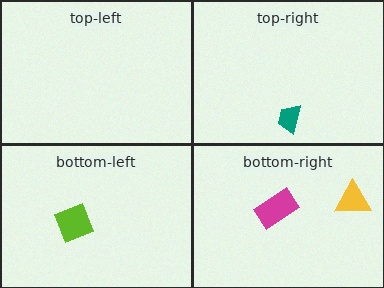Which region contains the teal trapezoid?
The top-right region.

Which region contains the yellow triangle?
The bottom-right region.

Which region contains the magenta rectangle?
The bottom-right region.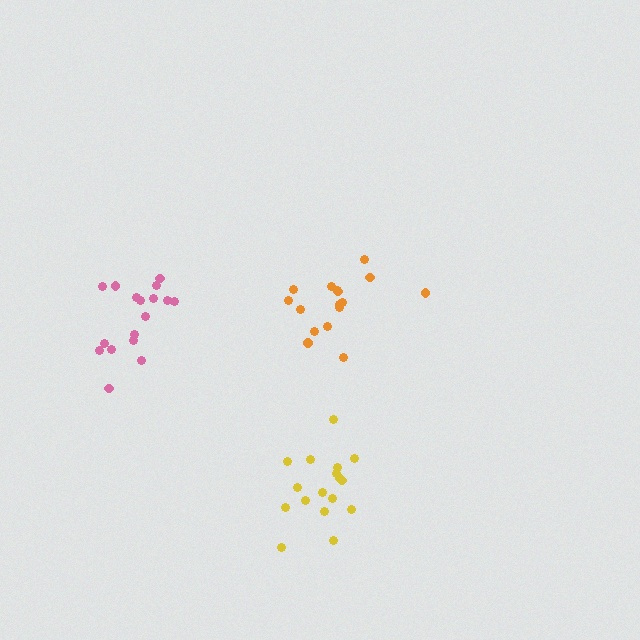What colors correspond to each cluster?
The clusters are colored: pink, orange, yellow.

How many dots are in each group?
Group 1: 17 dots, Group 2: 16 dots, Group 3: 17 dots (50 total).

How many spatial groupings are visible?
There are 3 spatial groupings.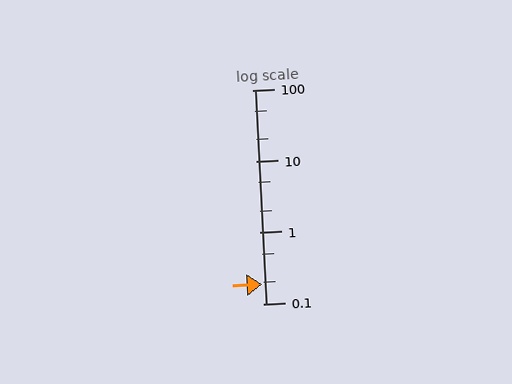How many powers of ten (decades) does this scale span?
The scale spans 3 decades, from 0.1 to 100.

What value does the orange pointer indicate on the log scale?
The pointer indicates approximately 0.19.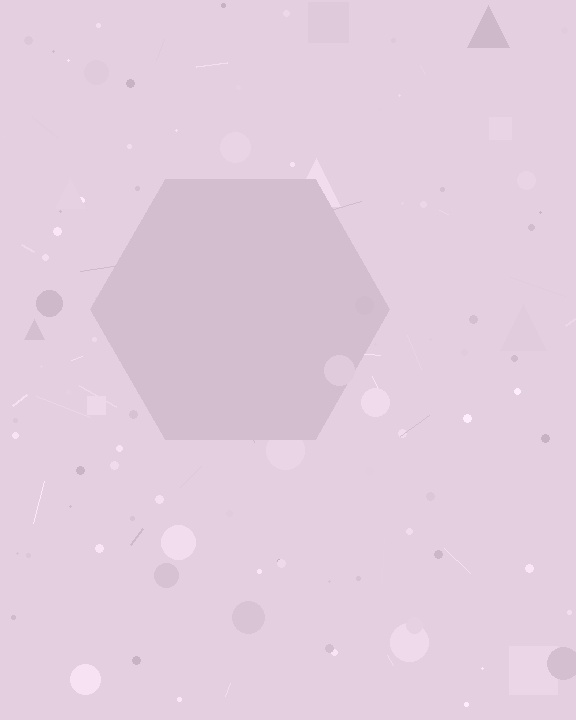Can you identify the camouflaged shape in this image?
The camouflaged shape is a hexagon.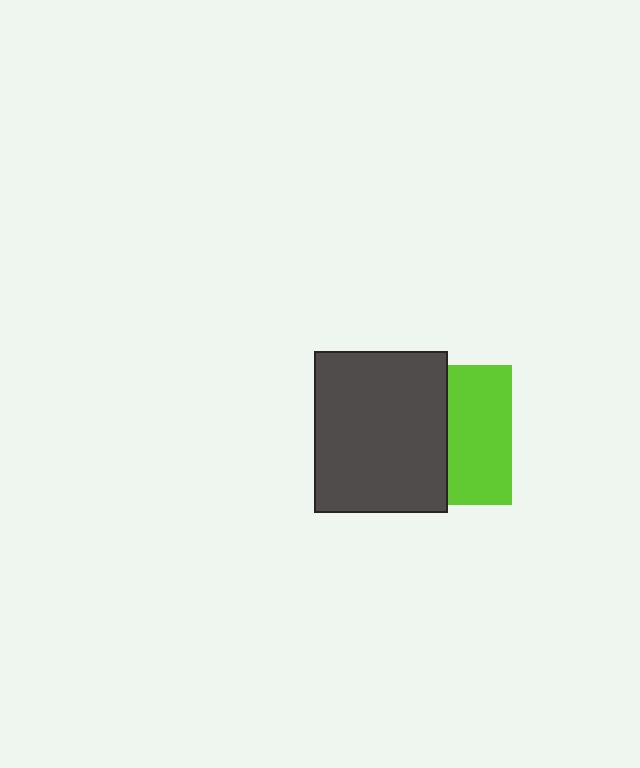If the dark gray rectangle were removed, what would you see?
You would see the complete lime square.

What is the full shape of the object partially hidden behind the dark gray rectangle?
The partially hidden object is a lime square.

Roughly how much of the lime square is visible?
About half of it is visible (roughly 46%).